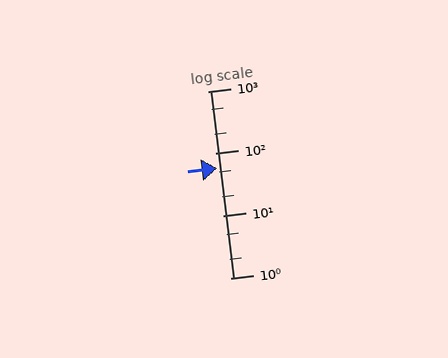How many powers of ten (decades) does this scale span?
The scale spans 3 decades, from 1 to 1000.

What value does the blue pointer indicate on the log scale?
The pointer indicates approximately 59.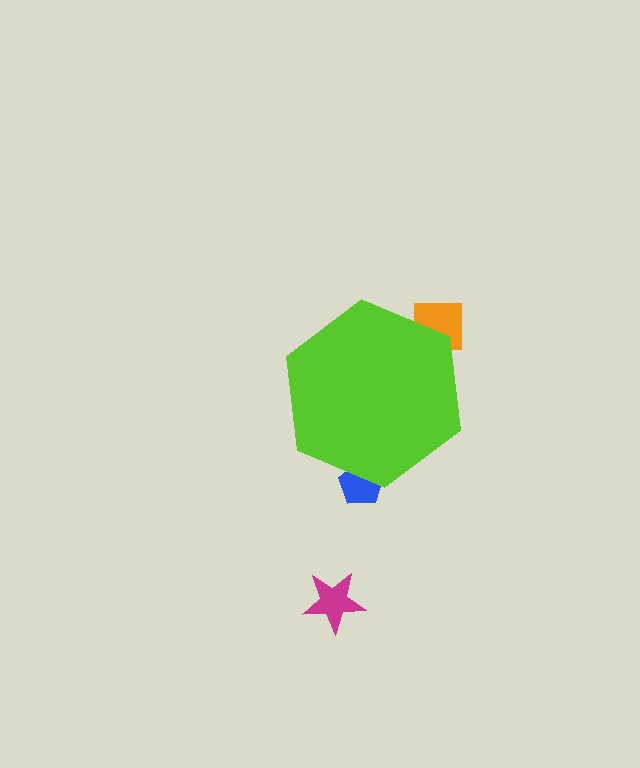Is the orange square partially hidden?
Yes, the orange square is partially hidden behind the lime hexagon.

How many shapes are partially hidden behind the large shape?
2 shapes are partially hidden.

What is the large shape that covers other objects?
A lime hexagon.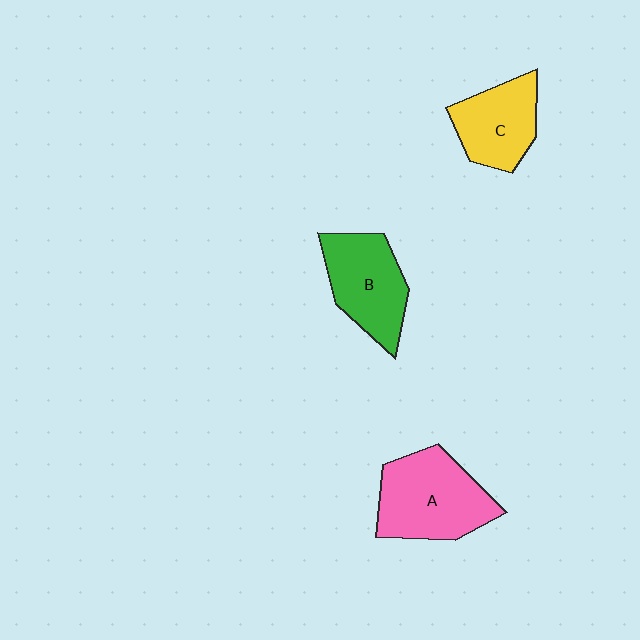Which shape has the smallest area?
Shape C (yellow).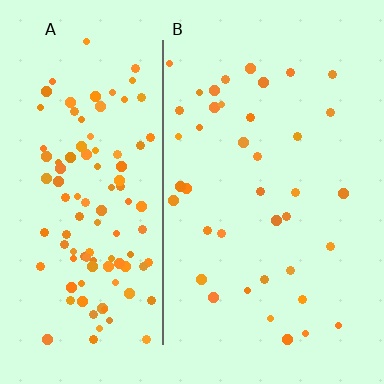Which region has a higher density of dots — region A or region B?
A (the left).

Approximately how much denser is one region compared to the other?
Approximately 2.9× — region A over region B.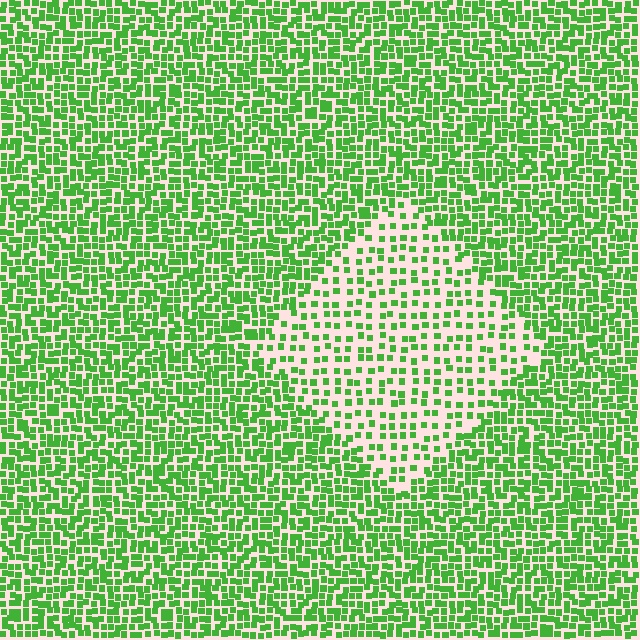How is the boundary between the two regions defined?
The boundary is defined by a change in element density (approximately 2.1x ratio). All elements are the same color, size, and shape.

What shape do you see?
I see a diamond.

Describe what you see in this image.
The image contains small green elements arranged at two different densities. A diamond-shaped region is visible where the elements are less densely packed than the surrounding area.